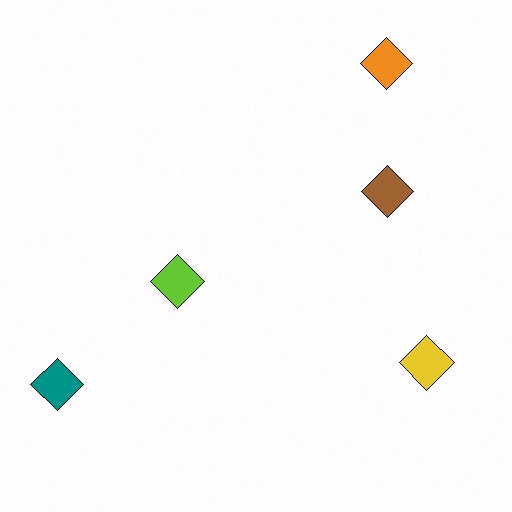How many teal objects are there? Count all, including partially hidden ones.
There is 1 teal object.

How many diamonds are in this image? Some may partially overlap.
There are 5 diamonds.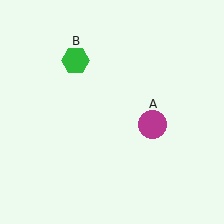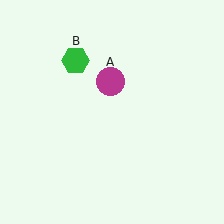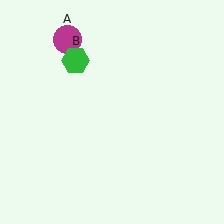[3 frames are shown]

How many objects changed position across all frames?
1 object changed position: magenta circle (object A).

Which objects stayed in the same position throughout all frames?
Green hexagon (object B) remained stationary.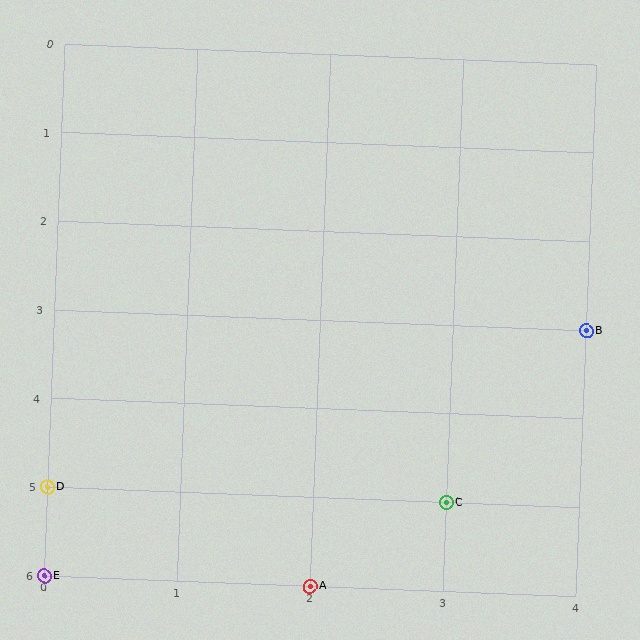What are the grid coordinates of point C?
Point C is at grid coordinates (3, 5).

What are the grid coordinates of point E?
Point E is at grid coordinates (0, 6).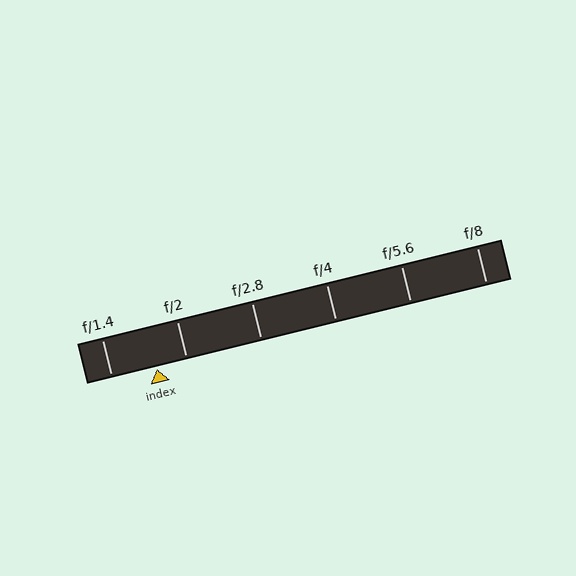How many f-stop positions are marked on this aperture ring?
There are 6 f-stop positions marked.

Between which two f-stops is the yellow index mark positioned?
The index mark is between f/1.4 and f/2.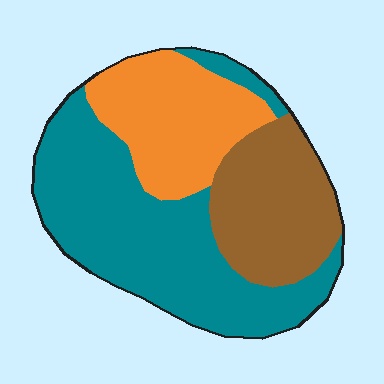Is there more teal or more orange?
Teal.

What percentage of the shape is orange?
Orange covers 26% of the shape.